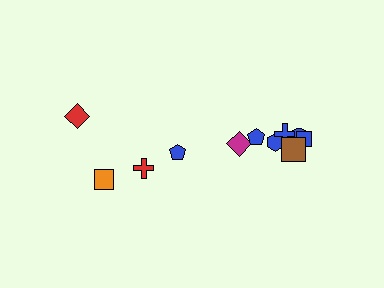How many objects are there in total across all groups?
There are 11 objects.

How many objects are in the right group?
There are 8 objects.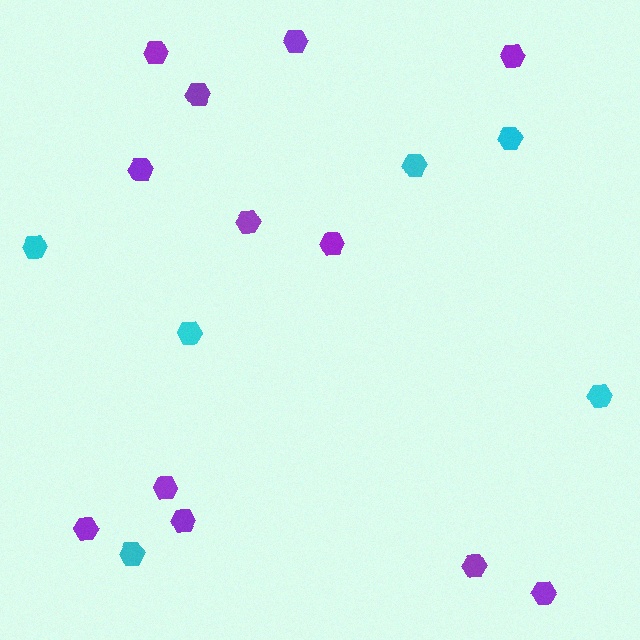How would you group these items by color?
There are 2 groups: one group of cyan hexagons (6) and one group of purple hexagons (12).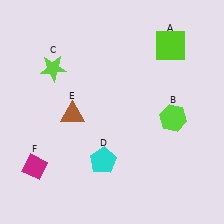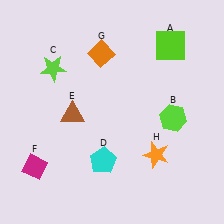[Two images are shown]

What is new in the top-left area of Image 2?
An orange diamond (G) was added in the top-left area of Image 2.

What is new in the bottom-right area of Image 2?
An orange star (H) was added in the bottom-right area of Image 2.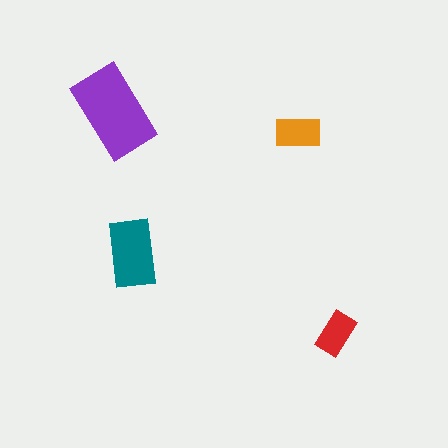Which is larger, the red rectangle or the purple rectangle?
The purple one.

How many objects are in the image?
There are 4 objects in the image.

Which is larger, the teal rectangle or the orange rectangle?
The teal one.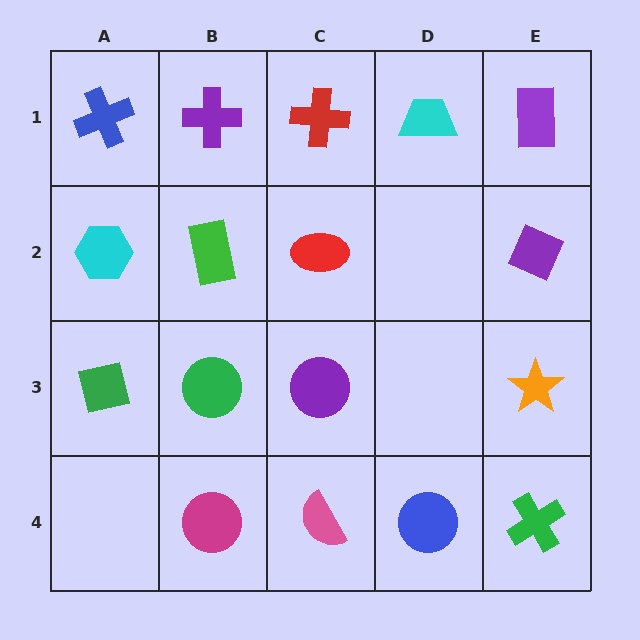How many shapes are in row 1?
5 shapes.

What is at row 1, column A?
A blue cross.